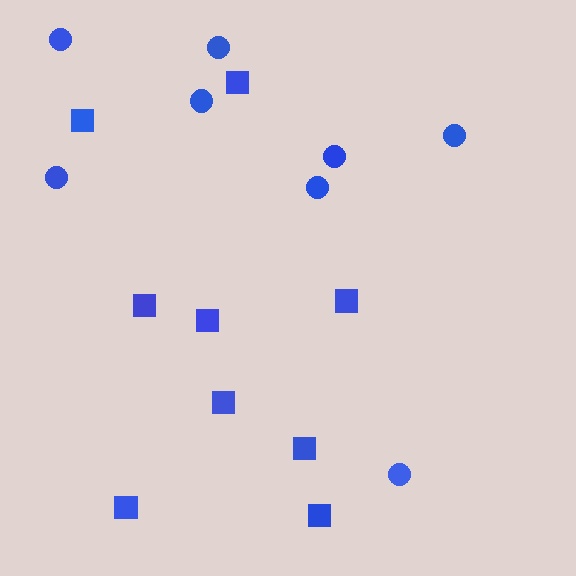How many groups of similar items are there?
There are 2 groups: one group of squares (9) and one group of circles (8).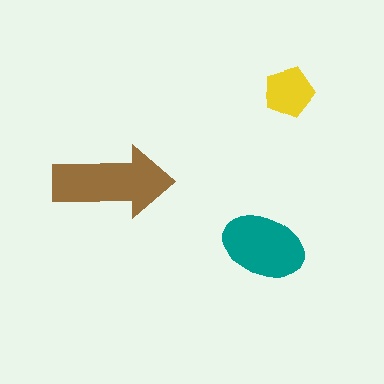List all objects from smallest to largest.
The yellow pentagon, the teal ellipse, the brown arrow.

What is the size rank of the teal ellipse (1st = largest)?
2nd.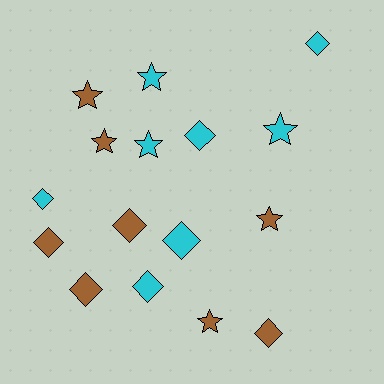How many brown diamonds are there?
There are 4 brown diamonds.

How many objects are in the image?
There are 16 objects.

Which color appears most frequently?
Brown, with 8 objects.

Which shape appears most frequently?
Diamond, with 9 objects.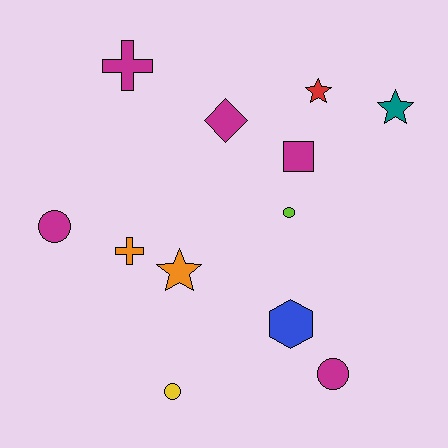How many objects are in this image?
There are 12 objects.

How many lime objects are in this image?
There is 1 lime object.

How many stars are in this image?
There are 3 stars.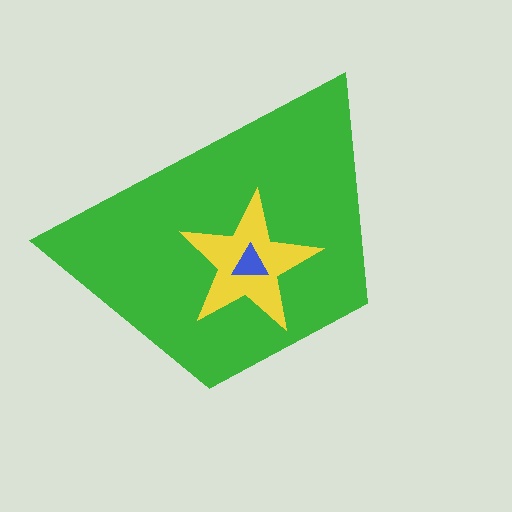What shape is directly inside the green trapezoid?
The yellow star.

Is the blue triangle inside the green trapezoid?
Yes.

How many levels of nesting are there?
3.